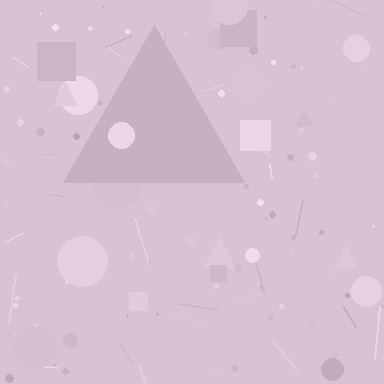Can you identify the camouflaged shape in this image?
The camouflaged shape is a triangle.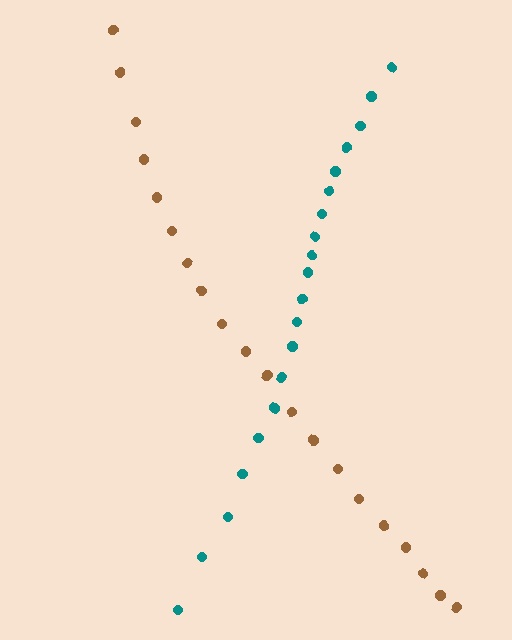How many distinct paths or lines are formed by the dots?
There are 2 distinct paths.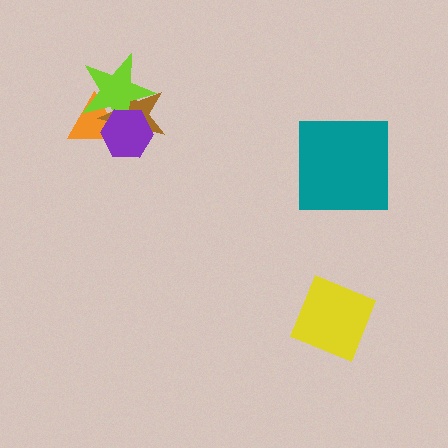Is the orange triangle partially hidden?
Yes, it is partially covered by another shape.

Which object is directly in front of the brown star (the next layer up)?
The lime star is directly in front of the brown star.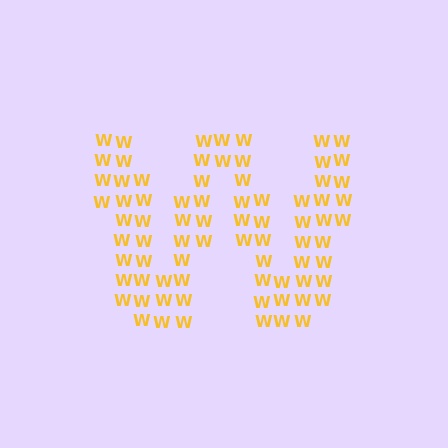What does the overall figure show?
The overall figure shows the letter W.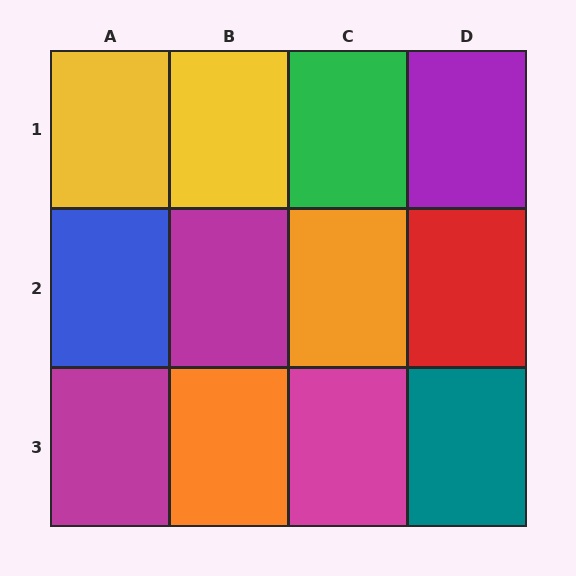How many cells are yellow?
2 cells are yellow.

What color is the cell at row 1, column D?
Purple.